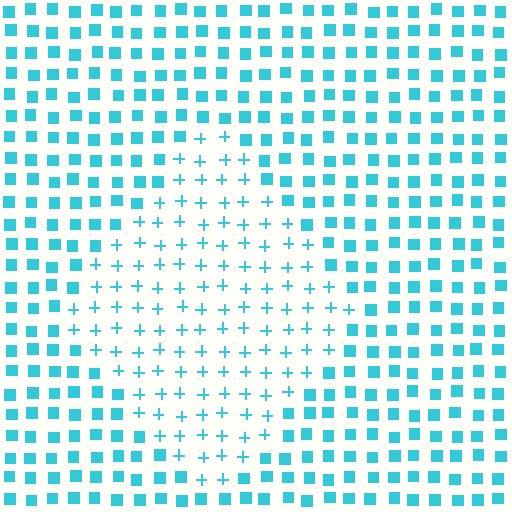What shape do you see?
I see a diamond.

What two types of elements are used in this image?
The image uses plus signs inside the diamond region and squares outside it.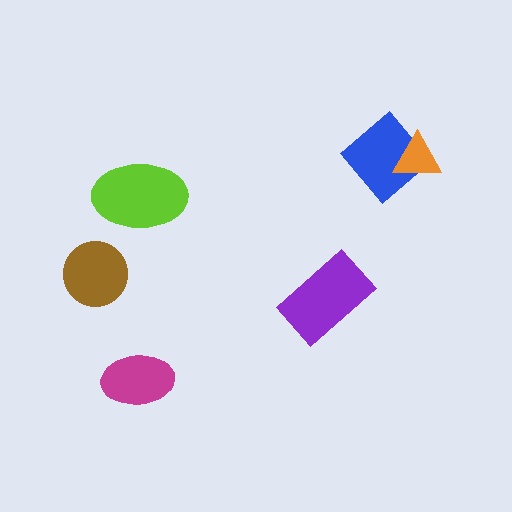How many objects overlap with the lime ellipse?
0 objects overlap with the lime ellipse.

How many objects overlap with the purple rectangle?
0 objects overlap with the purple rectangle.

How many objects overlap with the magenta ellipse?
0 objects overlap with the magenta ellipse.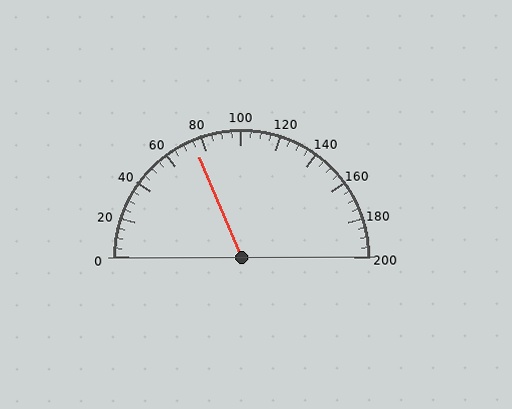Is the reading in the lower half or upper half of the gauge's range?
The reading is in the lower half of the range (0 to 200).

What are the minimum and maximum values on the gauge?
The gauge ranges from 0 to 200.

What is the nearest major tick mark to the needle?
The nearest major tick mark is 80.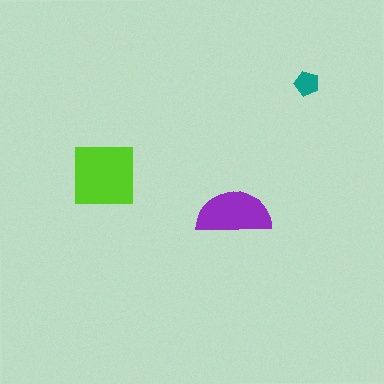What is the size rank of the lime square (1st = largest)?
1st.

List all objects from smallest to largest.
The teal pentagon, the purple semicircle, the lime square.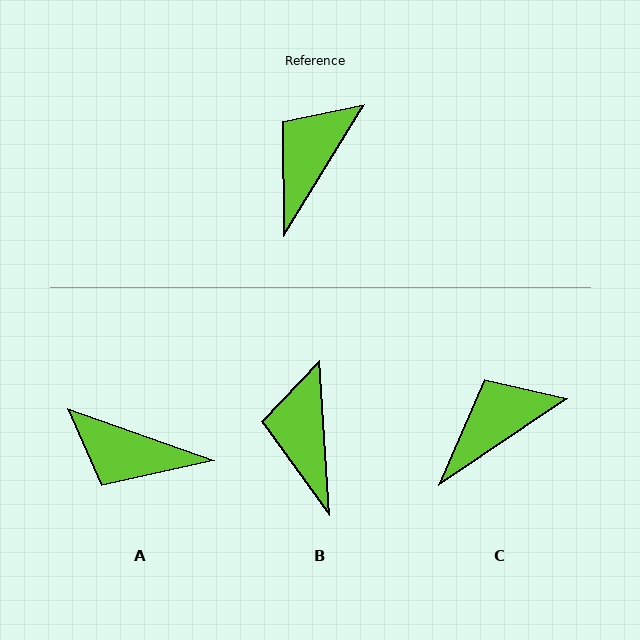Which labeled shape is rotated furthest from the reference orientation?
A, about 102 degrees away.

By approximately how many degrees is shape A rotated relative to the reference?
Approximately 102 degrees counter-clockwise.